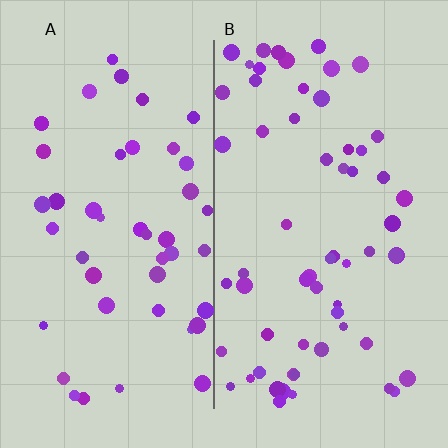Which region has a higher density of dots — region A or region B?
B (the right).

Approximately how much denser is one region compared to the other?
Approximately 1.4× — region B over region A.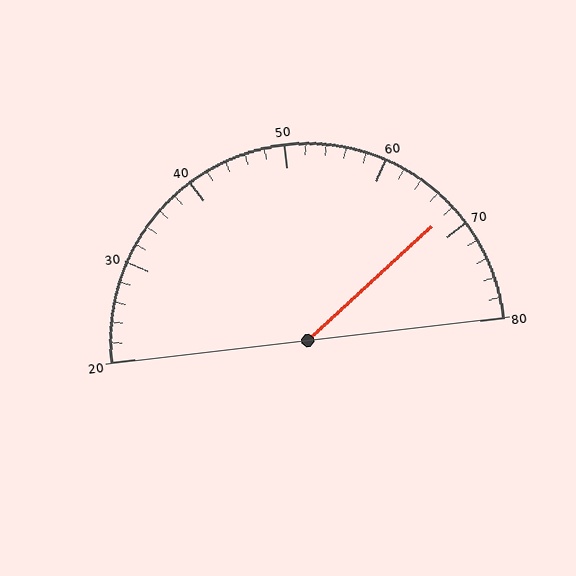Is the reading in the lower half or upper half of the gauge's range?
The reading is in the upper half of the range (20 to 80).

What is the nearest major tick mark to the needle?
The nearest major tick mark is 70.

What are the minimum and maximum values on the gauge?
The gauge ranges from 20 to 80.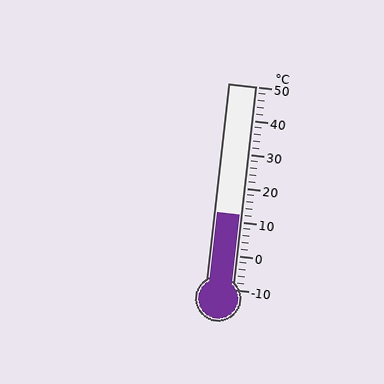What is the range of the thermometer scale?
The thermometer scale ranges from -10°C to 50°C.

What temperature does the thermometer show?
The thermometer shows approximately 12°C.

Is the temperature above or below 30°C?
The temperature is below 30°C.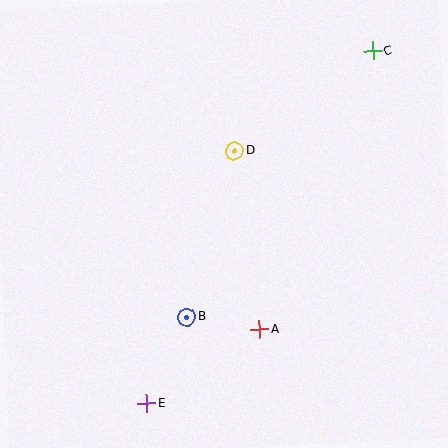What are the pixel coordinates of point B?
Point B is at (187, 317).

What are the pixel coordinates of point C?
Point C is at (373, 51).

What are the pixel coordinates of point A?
Point A is at (259, 329).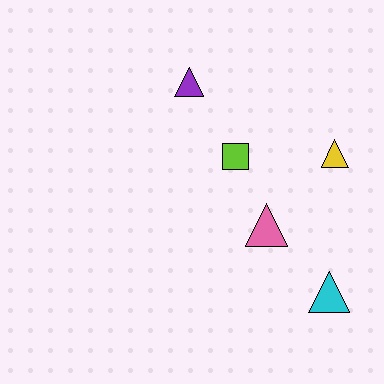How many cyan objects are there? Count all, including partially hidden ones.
There is 1 cyan object.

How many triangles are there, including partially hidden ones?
There are 4 triangles.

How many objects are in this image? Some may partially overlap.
There are 5 objects.